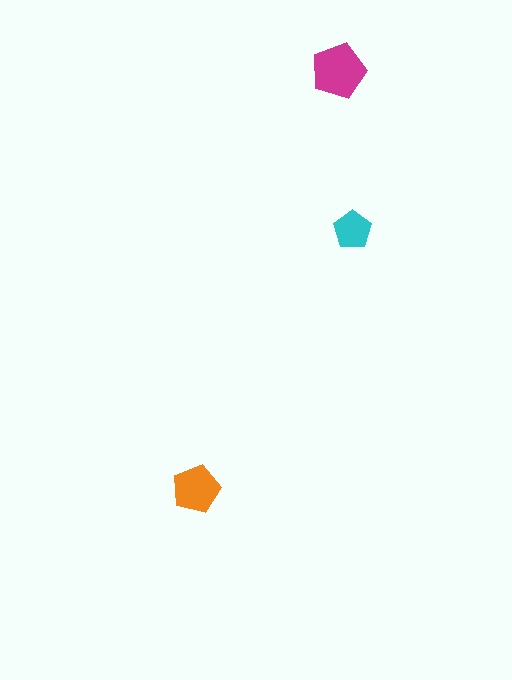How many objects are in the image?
There are 3 objects in the image.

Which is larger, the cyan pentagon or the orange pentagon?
The orange one.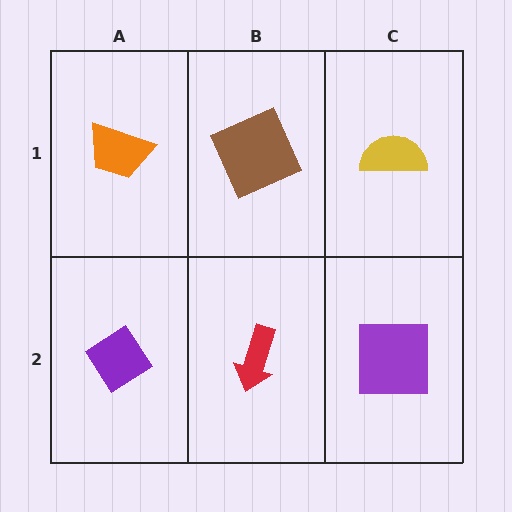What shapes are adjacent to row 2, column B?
A brown square (row 1, column B), a purple diamond (row 2, column A), a purple square (row 2, column C).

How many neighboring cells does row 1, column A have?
2.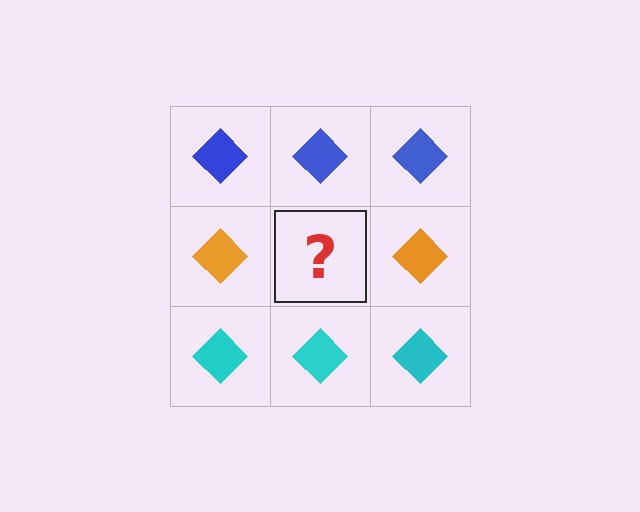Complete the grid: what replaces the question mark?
The question mark should be replaced with an orange diamond.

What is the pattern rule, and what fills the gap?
The rule is that each row has a consistent color. The gap should be filled with an orange diamond.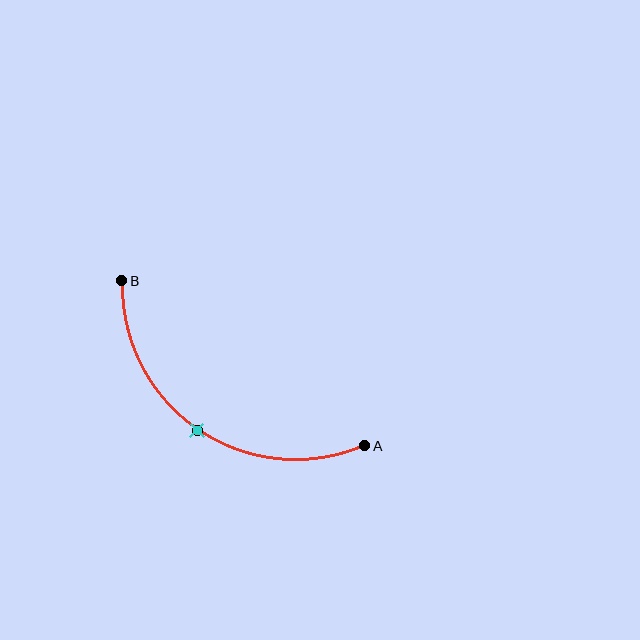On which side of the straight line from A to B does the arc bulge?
The arc bulges below and to the left of the straight line connecting A and B.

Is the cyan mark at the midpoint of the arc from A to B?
Yes. The cyan mark lies on the arc at equal arc-length from both A and B — it is the arc midpoint.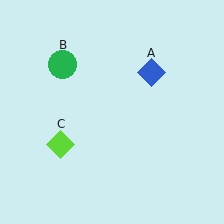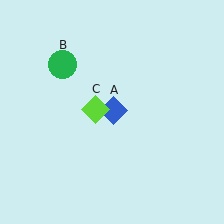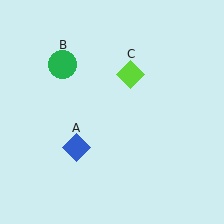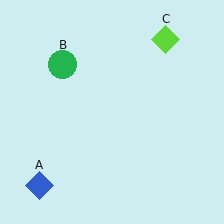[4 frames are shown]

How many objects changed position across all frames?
2 objects changed position: blue diamond (object A), lime diamond (object C).